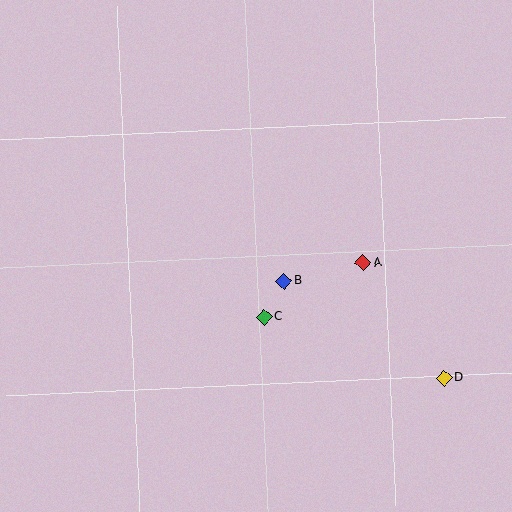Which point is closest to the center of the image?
Point B at (284, 281) is closest to the center.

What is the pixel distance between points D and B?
The distance between D and B is 187 pixels.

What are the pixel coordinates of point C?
Point C is at (264, 317).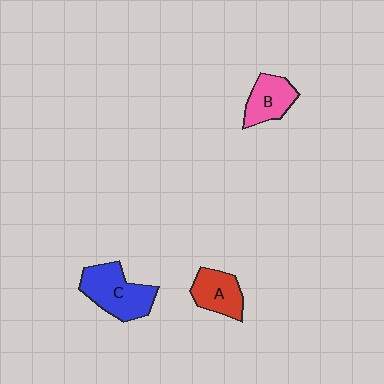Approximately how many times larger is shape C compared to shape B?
Approximately 1.5 times.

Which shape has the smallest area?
Shape B (pink).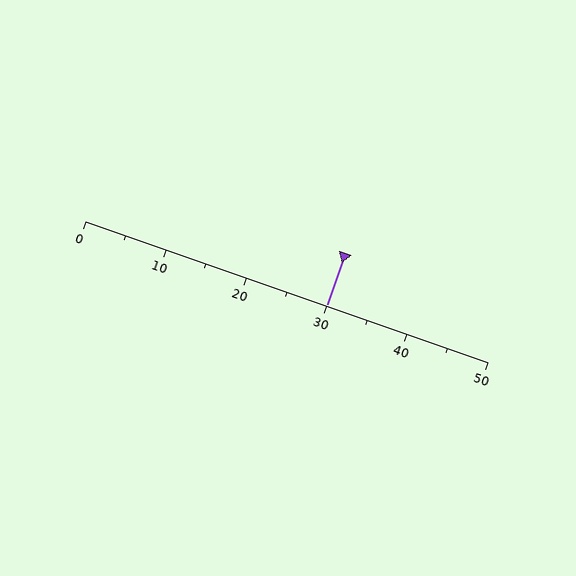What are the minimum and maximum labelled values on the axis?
The axis runs from 0 to 50.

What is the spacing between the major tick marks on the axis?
The major ticks are spaced 10 apart.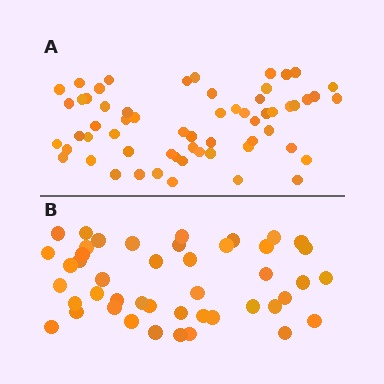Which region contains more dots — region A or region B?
Region A (the top region) has more dots.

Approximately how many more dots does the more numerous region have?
Region A has approximately 15 more dots than region B.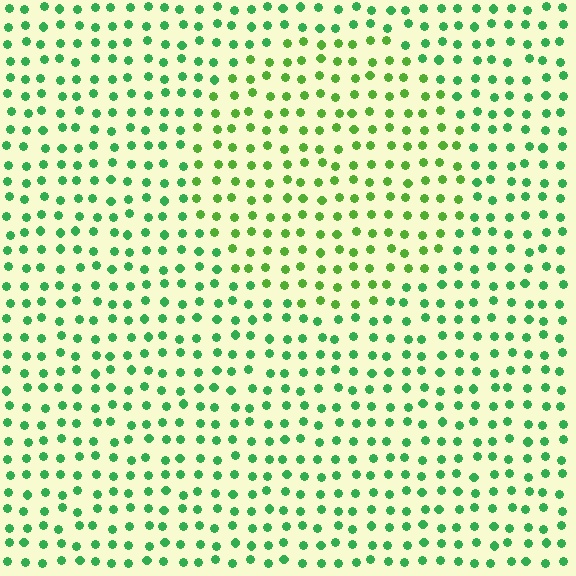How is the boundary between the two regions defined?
The boundary is defined purely by a slight shift in hue (about 30 degrees). Spacing, size, and orientation are identical on both sides.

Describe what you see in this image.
The image is filled with small green elements in a uniform arrangement. A circle-shaped region is visible where the elements are tinted to a slightly different hue, forming a subtle color boundary.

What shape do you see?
I see a circle.